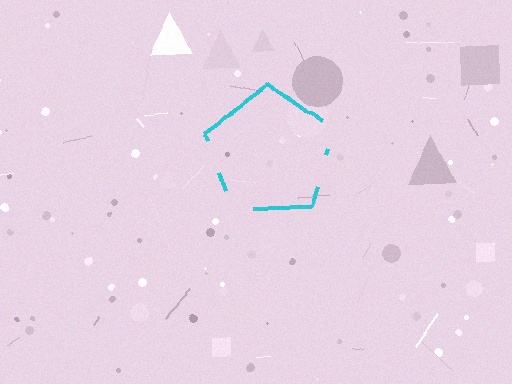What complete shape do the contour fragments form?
The contour fragments form a pentagon.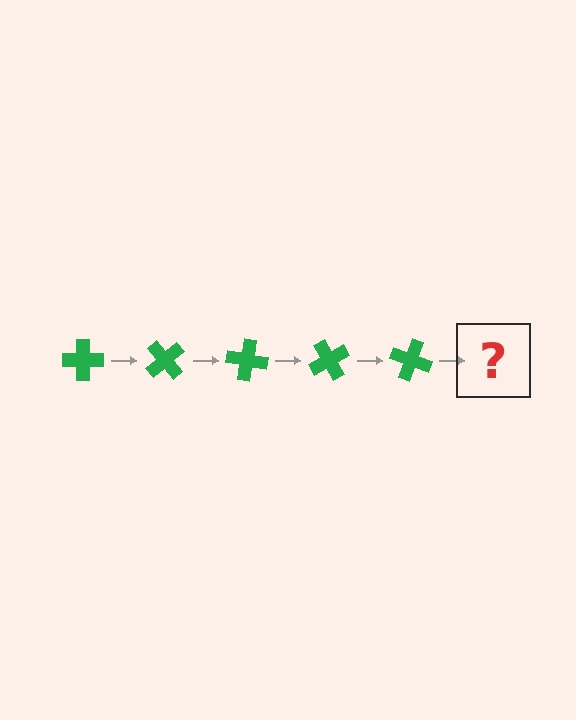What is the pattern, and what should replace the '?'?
The pattern is that the cross rotates 50 degrees each step. The '?' should be a green cross rotated 250 degrees.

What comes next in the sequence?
The next element should be a green cross rotated 250 degrees.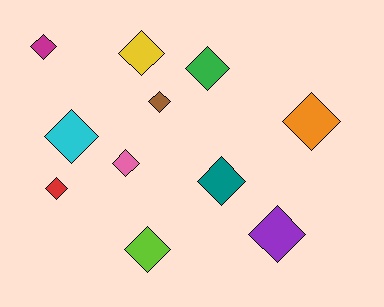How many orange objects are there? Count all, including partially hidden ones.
There is 1 orange object.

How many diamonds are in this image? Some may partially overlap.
There are 11 diamonds.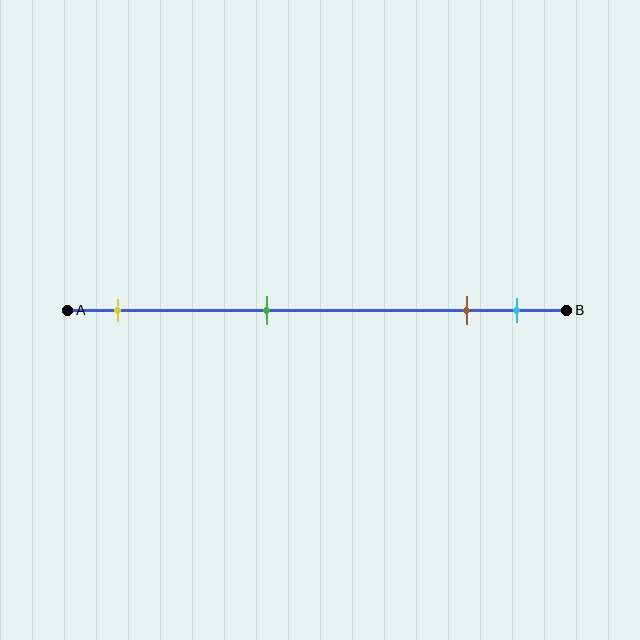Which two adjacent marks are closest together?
The brown and cyan marks are the closest adjacent pair.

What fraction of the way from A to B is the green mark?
The green mark is approximately 40% (0.4) of the way from A to B.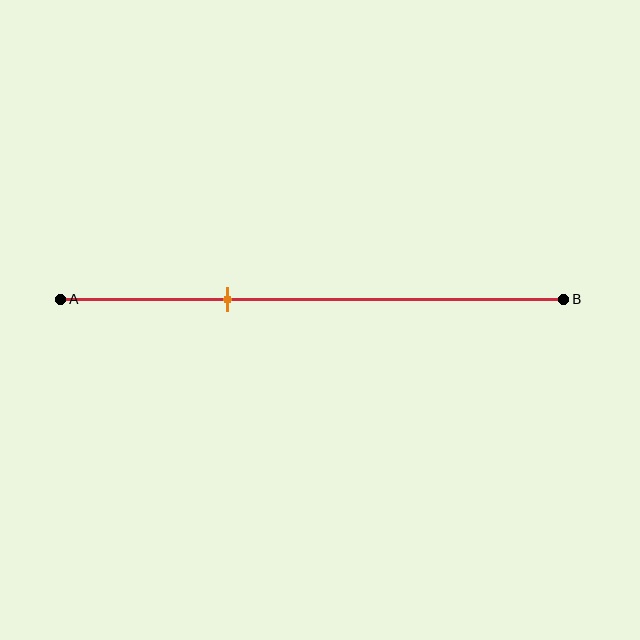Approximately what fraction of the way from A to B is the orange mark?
The orange mark is approximately 35% of the way from A to B.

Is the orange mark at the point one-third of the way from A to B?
Yes, the mark is approximately at the one-third point.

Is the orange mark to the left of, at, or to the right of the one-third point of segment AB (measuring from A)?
The orange mark is approximately at the one-third point of segment AB.